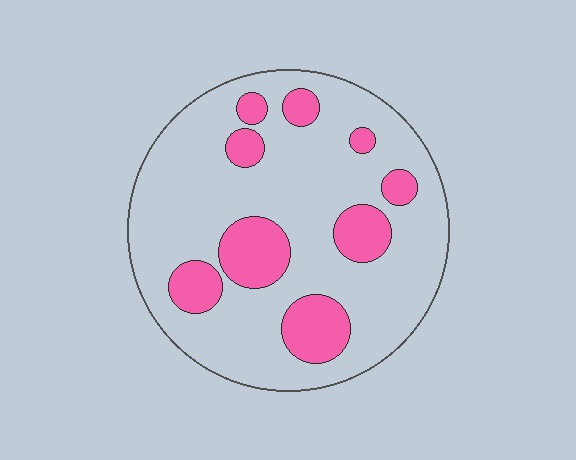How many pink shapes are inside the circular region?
9.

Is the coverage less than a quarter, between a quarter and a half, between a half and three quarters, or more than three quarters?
Less than a quarter.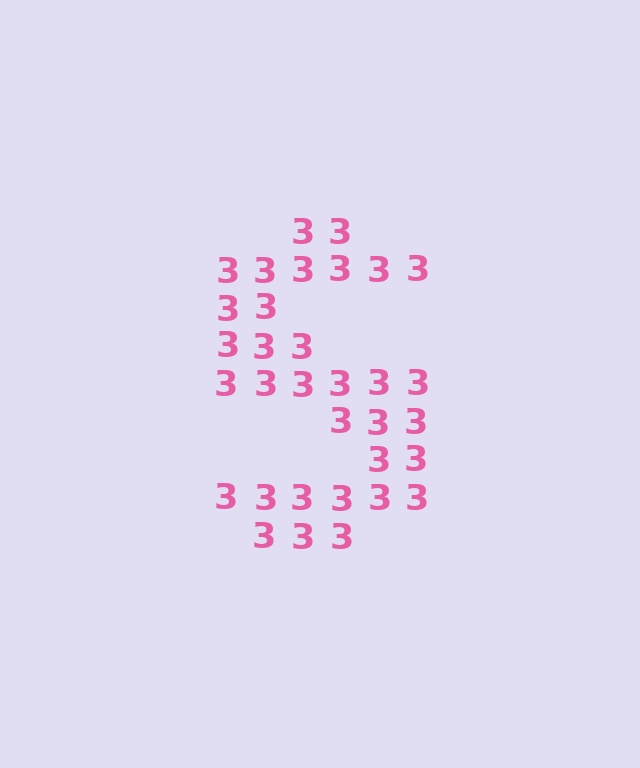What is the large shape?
The large shape is the letter S.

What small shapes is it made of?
It is made of small digit 3's.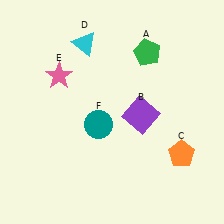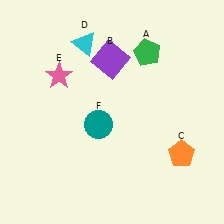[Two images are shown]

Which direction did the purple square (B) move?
The purple square (B) moved up.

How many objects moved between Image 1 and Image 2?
1 object moved between the two images.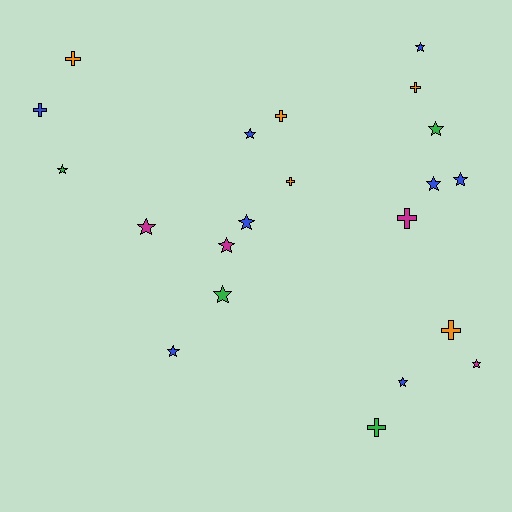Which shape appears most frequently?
Star, with 13 objects.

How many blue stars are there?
There are 7 blue stars.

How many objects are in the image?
There are 21 objects.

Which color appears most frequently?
Blue, with 8 objects.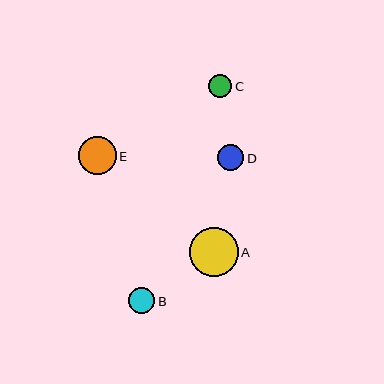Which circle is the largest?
Circle A is the largest with a size of approximately 49 pixels.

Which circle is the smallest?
Circle C is the smallest with a size of approximately 23 pixels.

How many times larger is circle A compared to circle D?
Circle A is approximately 1.9 times the size of circle D.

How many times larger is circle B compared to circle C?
Circle B is approximately 1.2 times the size of circle C.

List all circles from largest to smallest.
From largest to smallest: A, E, B, D, C.